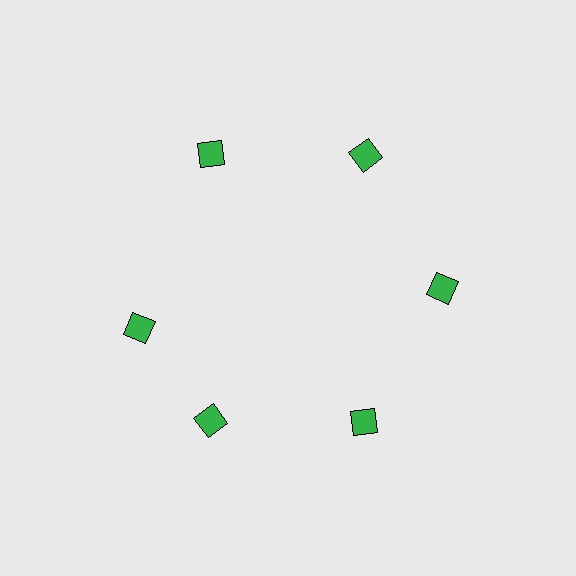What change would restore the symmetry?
The symmetry would be restored by rotating it back into even spacing with its neighbors so that all 6 diamonds sit at equal angles and equal distance from the center.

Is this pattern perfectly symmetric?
No. The 6 green diamonds are arranged in a ring, but one element near the 9 o'clock position is rotated out of alignment along the ring, breaking the 6-fold rotational symmetry.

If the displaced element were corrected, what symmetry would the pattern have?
It would have 6-fold rotational symmetry — the pattern would map onto itself every 60 degrees.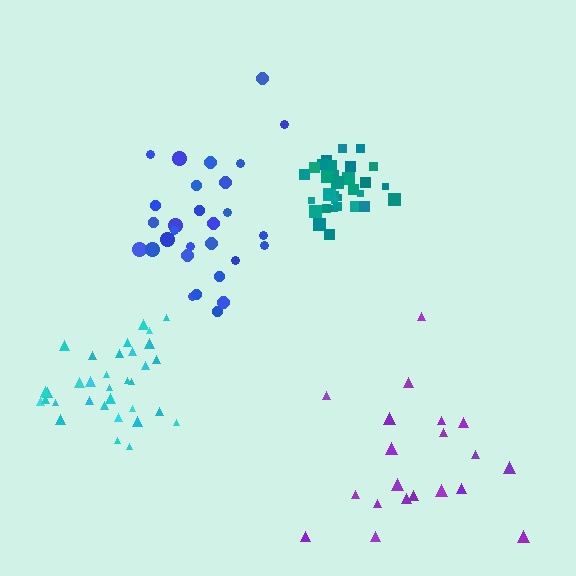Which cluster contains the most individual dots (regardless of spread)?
Cyan (34).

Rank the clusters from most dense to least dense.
teal, cyan, blue, purple.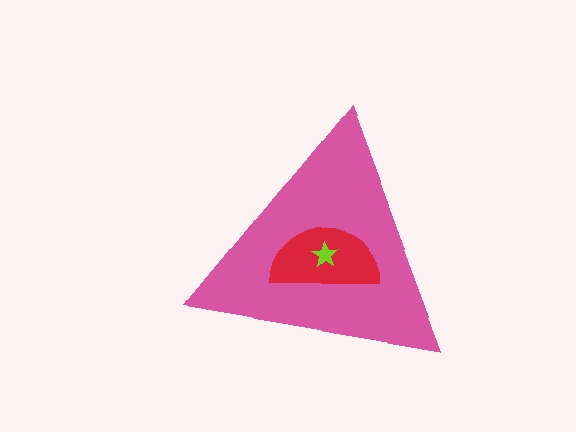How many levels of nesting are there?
3.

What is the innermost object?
The lime star.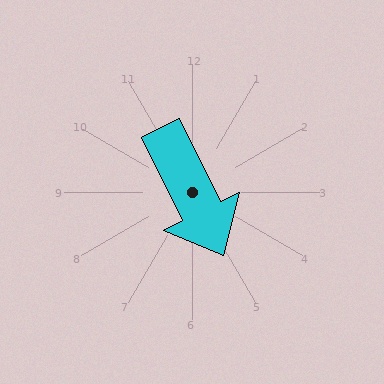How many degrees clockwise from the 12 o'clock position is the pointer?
Approximately 154 degrees.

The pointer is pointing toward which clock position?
Roughly 5 o'clock.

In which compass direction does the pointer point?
Southeast.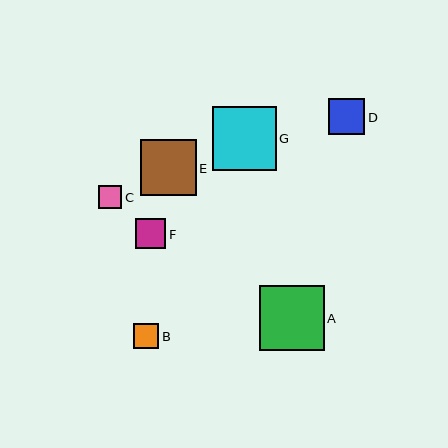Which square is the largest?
Square A is the largest with a size of approximately 65 pixels.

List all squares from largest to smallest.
From largest to smallest: A, G, E, D, F, B, C.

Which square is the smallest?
Square C is the smallest with a size of approximately 23 pixels.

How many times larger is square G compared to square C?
Square G is approximately 2.8 times the size of square C.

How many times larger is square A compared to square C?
Square A is approximately 2.8 times the size of square C.